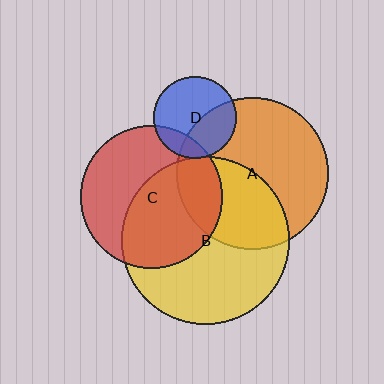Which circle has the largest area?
Circle B (yellow).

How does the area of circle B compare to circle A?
Approximately 1.2 times.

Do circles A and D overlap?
Yes.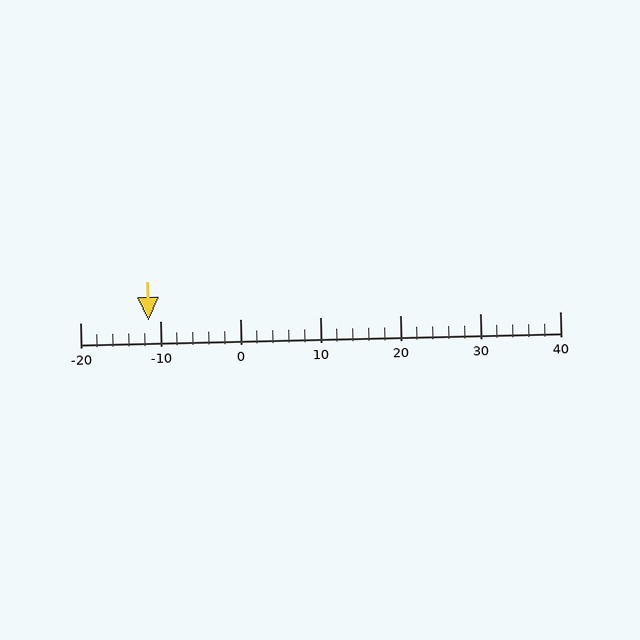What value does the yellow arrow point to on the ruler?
The yellow arrow points to approximately -12.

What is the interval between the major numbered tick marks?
The major tick marks are spaced 10 units apart.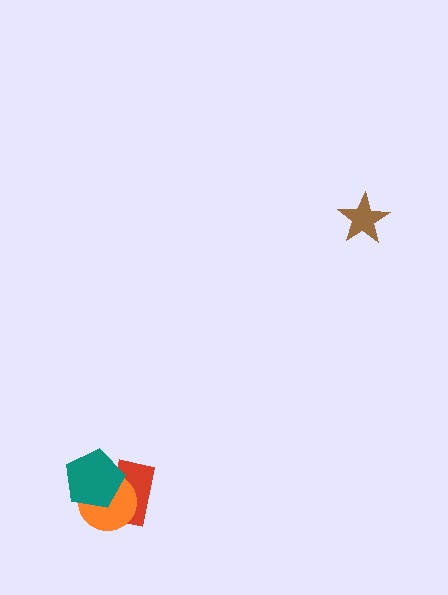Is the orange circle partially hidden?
Yes, it is partially covered by another shape.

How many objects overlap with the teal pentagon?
2 objects overlap with the teal pentagon.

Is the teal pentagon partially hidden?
No, no other shape covers it.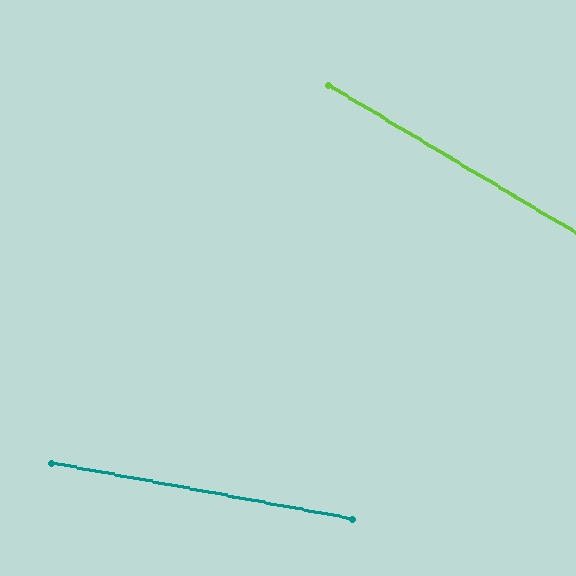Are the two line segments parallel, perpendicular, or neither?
Neither parallel nor perpendicular — they differ by about 20°.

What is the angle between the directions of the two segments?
Approximately 20 degrees.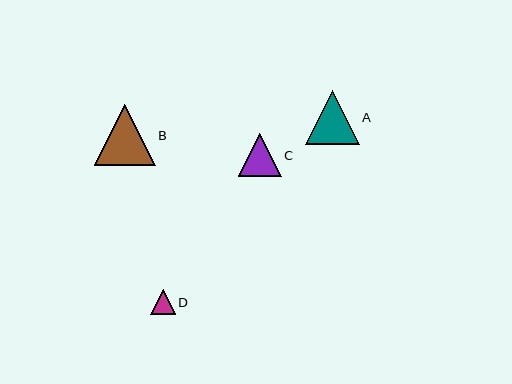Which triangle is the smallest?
Triangle D is the smallest with a size of approximately 24 pixels.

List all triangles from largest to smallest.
From largest to smallest: B, A, C, D.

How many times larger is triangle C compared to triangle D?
Triangle C is approximately 1.8 times the size of triangle D.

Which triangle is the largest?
Triangle B is the largest with a size of approximately 61 pixels.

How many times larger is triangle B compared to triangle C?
Triangle B is approximately 1.4 times the size of triangle C.